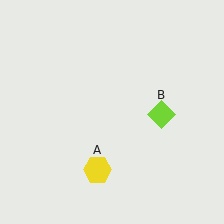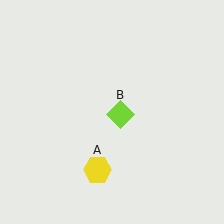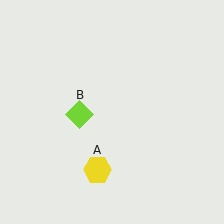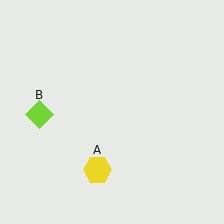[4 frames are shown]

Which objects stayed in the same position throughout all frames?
Yellow hexagon (object A) remained stationary.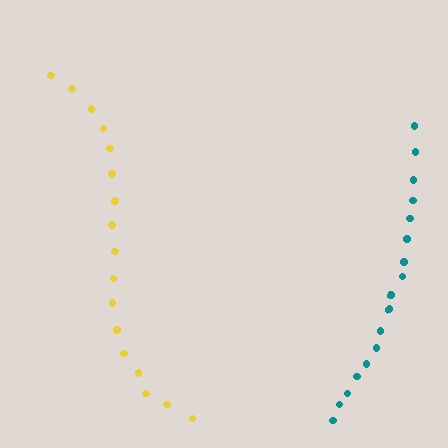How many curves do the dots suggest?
There are 2 distinct paths.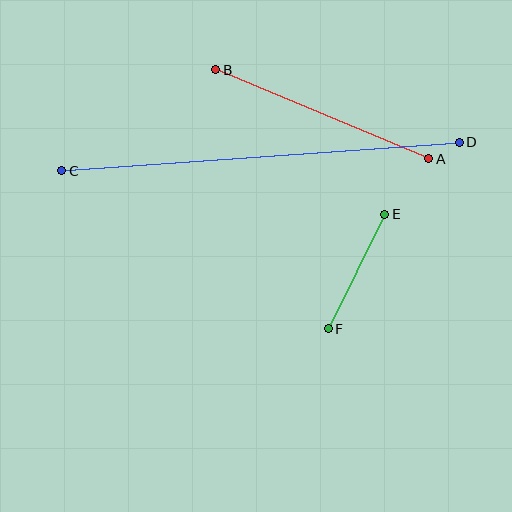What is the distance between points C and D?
The distance is approximately 398 pixels.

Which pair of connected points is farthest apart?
Points C and D are farthest apart.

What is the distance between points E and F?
The distance is approximately 127 pixels.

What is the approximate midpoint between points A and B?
The midpoint is at approximately (322, 114) pixels.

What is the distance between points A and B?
The distance is approximately 230 pixels.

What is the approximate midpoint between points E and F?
The midpoint is at approximately (356, 271) pixels.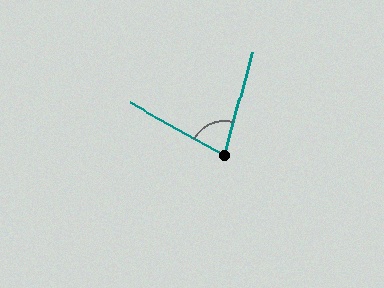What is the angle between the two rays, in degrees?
Approximately 75 degrees.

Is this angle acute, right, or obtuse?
It is acute.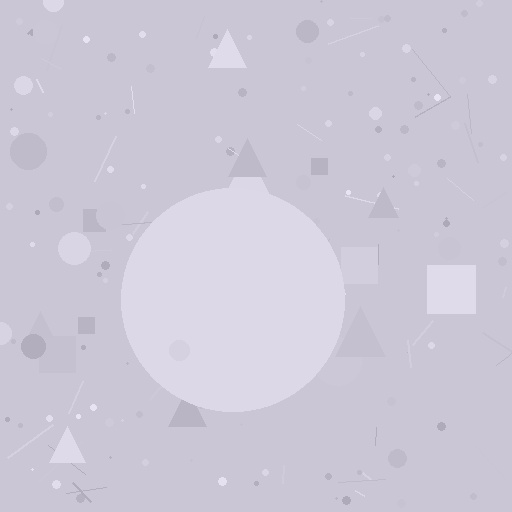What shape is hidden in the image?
A circle is hidden in the image.